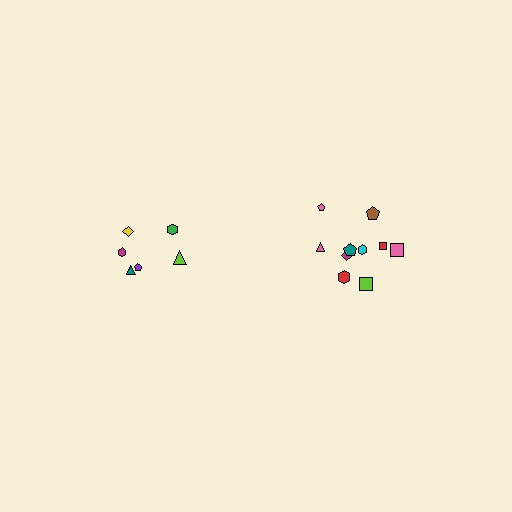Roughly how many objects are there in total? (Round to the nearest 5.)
Roughly 15 objects in total.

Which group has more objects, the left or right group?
The right group.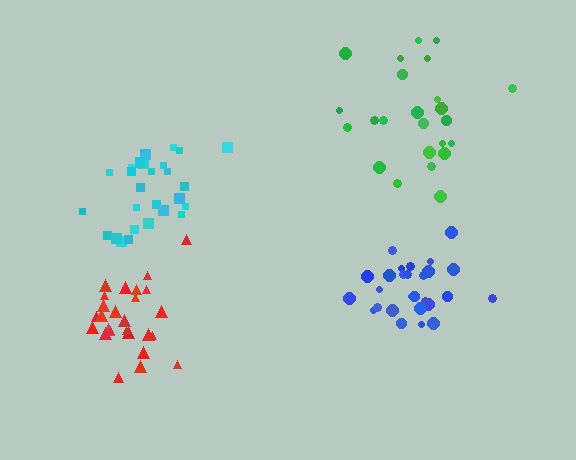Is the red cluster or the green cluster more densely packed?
Red.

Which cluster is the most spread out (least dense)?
Green.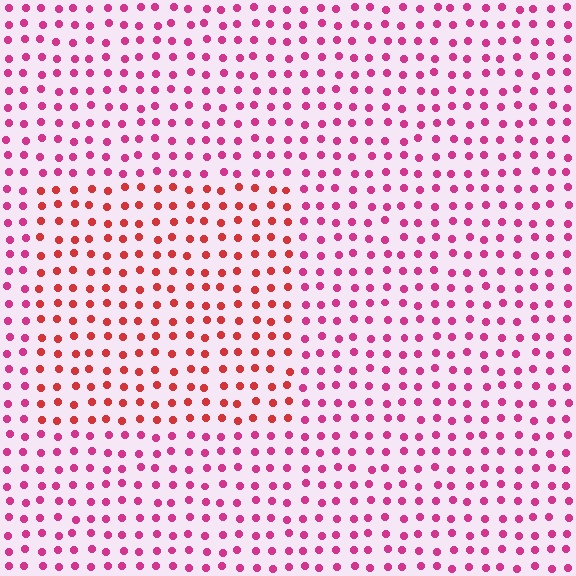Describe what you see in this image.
The image is filled with small magenta elements in a uniform arrangement. A rectangle-shaped region is visible where the elements are tinted to a slightly different hue, forming a subtle color boundary.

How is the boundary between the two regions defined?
The boundary is defined purely by a slight shift in hue (about 32 degrees). Spacing, size, and orientation are identical on both sides.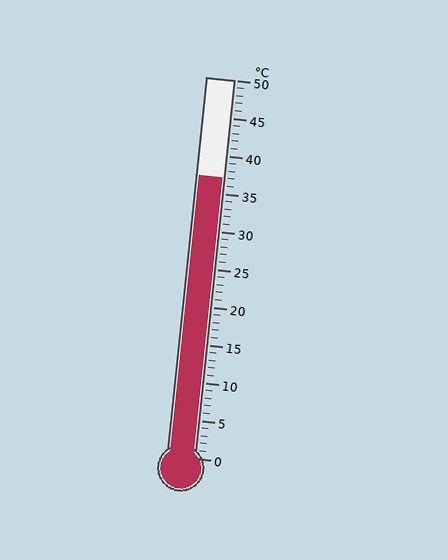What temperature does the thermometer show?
The thermometer shows approximately 37°C.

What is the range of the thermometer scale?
The thermometer scale ranges from 0°C to 50°C.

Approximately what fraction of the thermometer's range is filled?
The thermometer is filled to approximately 75% of its range.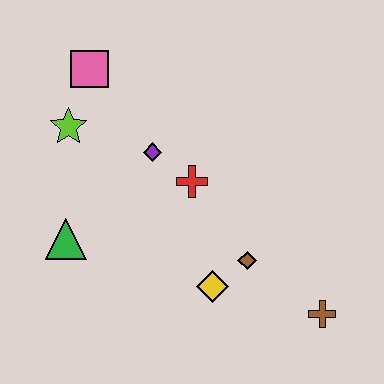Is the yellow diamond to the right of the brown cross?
No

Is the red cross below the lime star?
Yes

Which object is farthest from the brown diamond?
The pink square is farthest from the brown diamond.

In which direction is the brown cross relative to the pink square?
The brown cross is below the pink square.